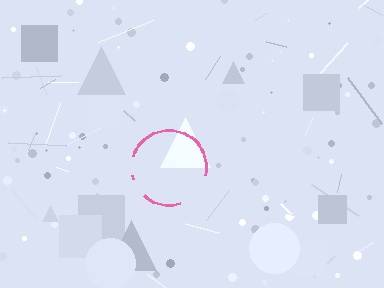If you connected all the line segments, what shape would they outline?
They would outline a circle.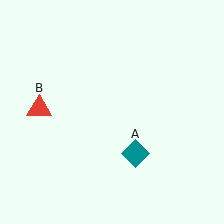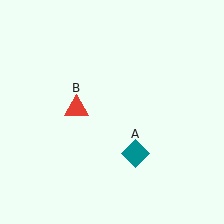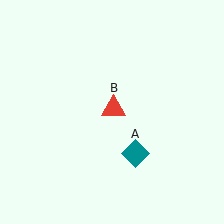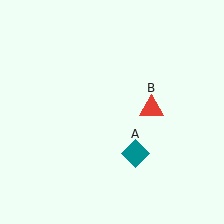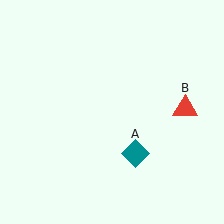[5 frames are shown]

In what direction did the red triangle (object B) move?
The red triangle (object B) moved right.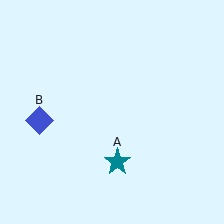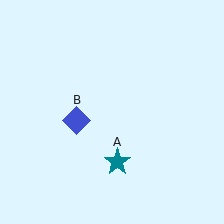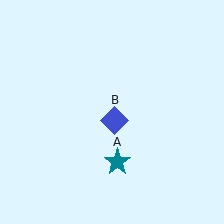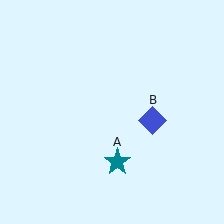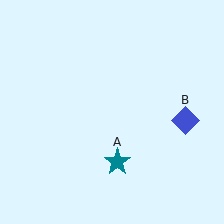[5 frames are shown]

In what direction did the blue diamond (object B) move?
The blue diamond (object B) moved right.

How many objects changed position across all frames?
1 object changed position: blue diamond (object B).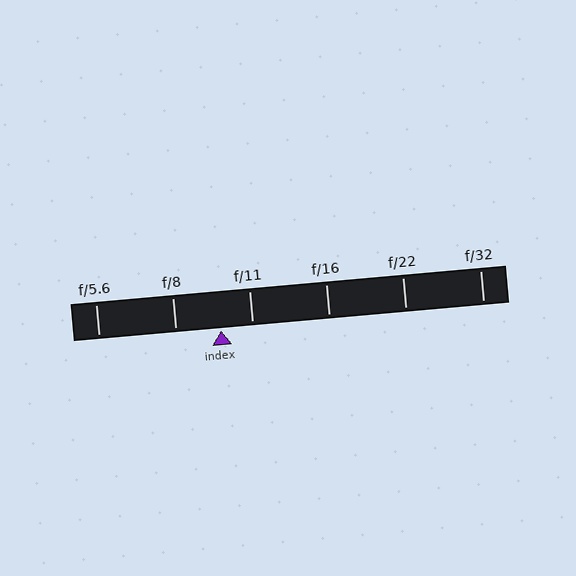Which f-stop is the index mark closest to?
The index mark is closest to f/11.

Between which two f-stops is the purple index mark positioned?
The index mark is between f/8 and f/11.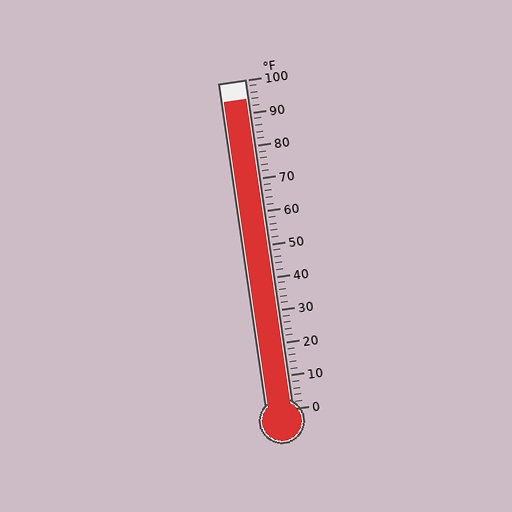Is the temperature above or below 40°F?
The temperature is above 40°F.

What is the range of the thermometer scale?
The thermometer scale ranges from 0°F to 100°F.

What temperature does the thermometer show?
The thermometer shows approximately 94°F.